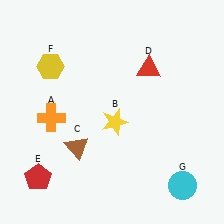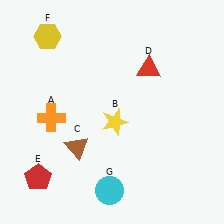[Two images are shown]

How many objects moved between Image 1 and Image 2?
2 objects moved between the two images.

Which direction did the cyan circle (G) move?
The cyan circle (G) moved left.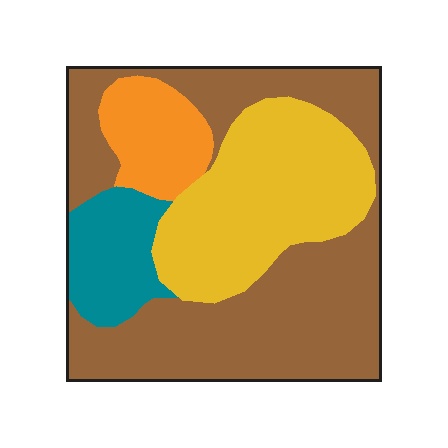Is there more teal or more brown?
Brown.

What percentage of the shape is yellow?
Yellow covers roughly 30% of the shape.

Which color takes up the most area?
Brown, at roughly 50%.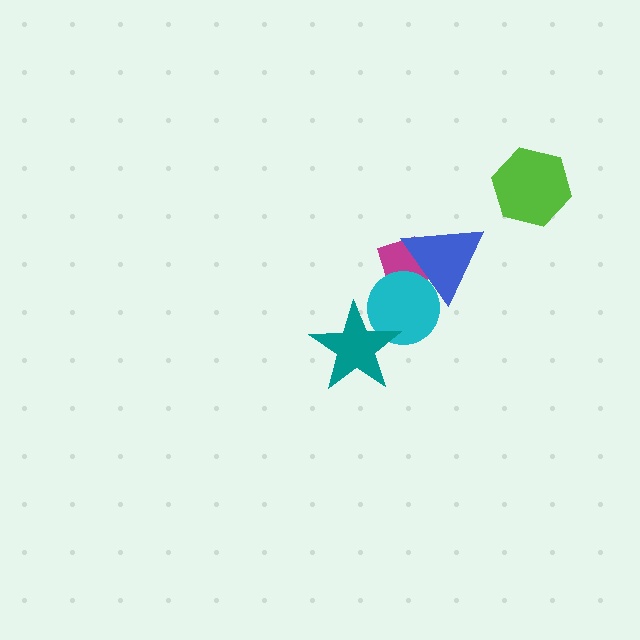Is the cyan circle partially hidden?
Yes, it is partially covered by another shape.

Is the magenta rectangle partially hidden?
Yes, it is partially covered by another shape.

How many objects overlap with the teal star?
1 object overlaps with the teal star.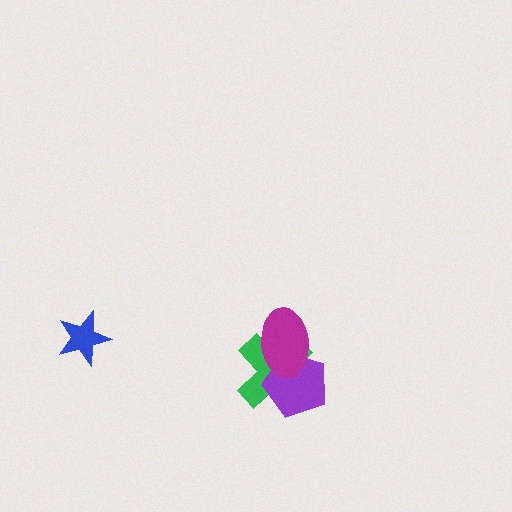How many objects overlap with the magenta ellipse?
2 objects overlap with the magenta ellipse.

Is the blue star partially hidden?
No, no other shape covers it.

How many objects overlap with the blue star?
0 objects overlap with the blue star.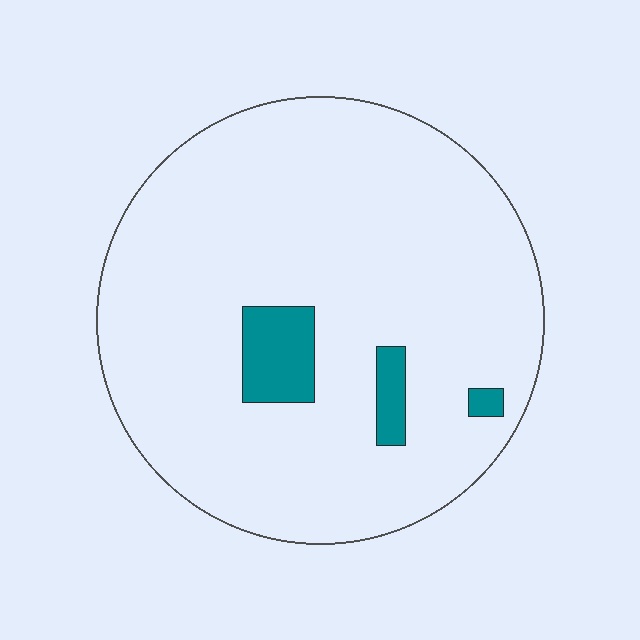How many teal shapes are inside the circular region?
3.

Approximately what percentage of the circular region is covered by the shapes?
Approximately 5%.